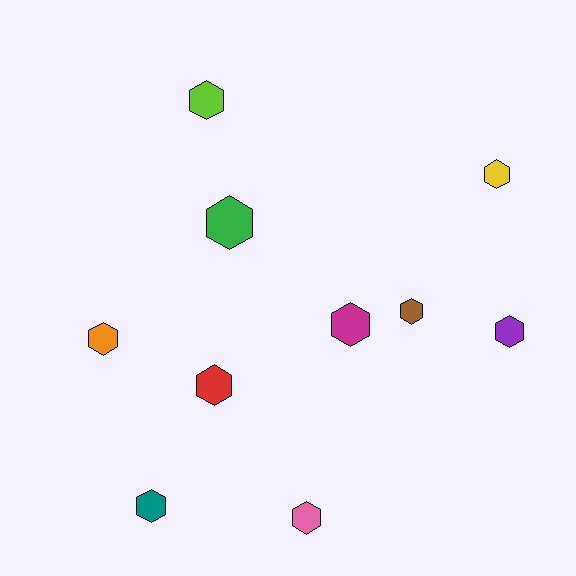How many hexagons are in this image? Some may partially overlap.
There are 10 hexagons.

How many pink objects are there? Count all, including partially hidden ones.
There is 1 pink object.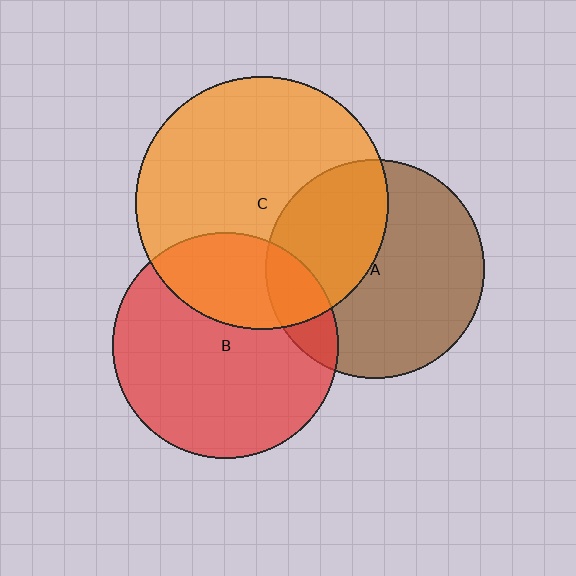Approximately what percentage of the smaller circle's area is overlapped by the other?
Approximately 15%.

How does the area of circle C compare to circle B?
Approximately 1.3 times.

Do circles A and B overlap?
Yes.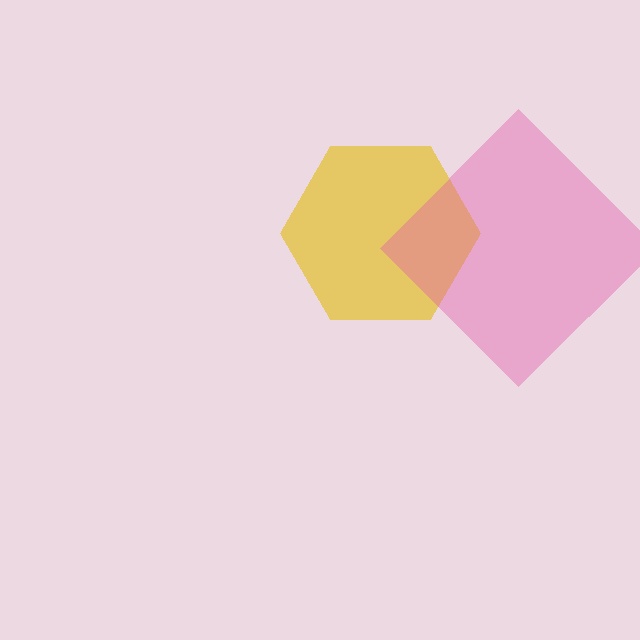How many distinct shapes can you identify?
There are 2 distinct shapes: a yellow hexagon, a pink diamond.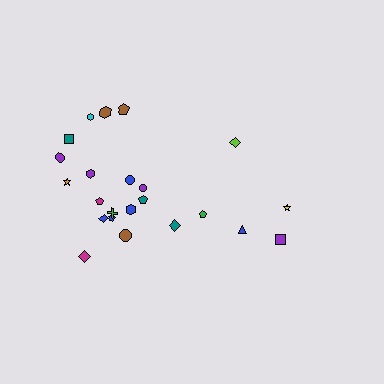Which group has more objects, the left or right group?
The left group.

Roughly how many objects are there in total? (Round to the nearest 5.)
Roughly 25 objects in total.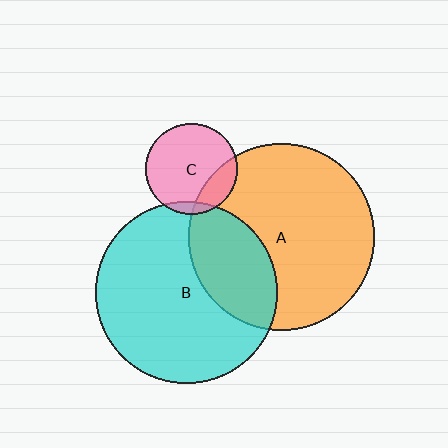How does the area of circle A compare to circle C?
Approximately 4.1 times.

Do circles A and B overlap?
Yes.